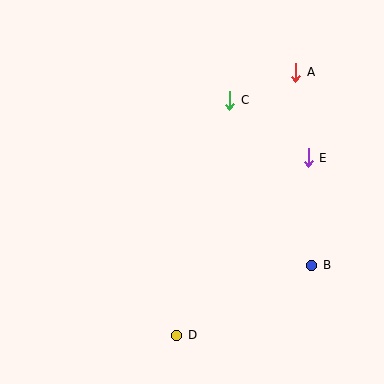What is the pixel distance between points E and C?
The distance between E and C is 97 pixels.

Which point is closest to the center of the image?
Point C at (230, 100) is closest to the center.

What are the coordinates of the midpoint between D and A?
The midpoint between D and A is at (236, 204).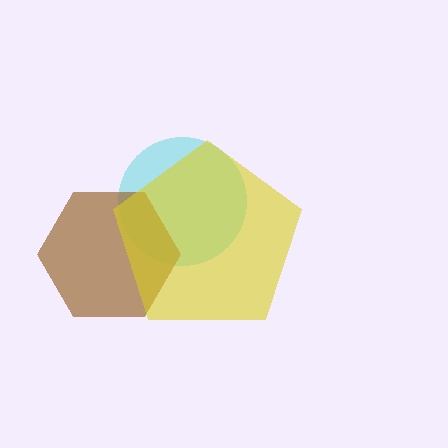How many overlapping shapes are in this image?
There are 3 overlapping shapes in the image.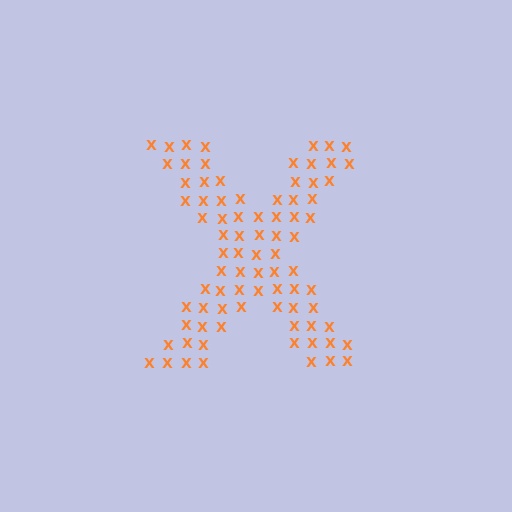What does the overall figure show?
The overall figure shows the letter X.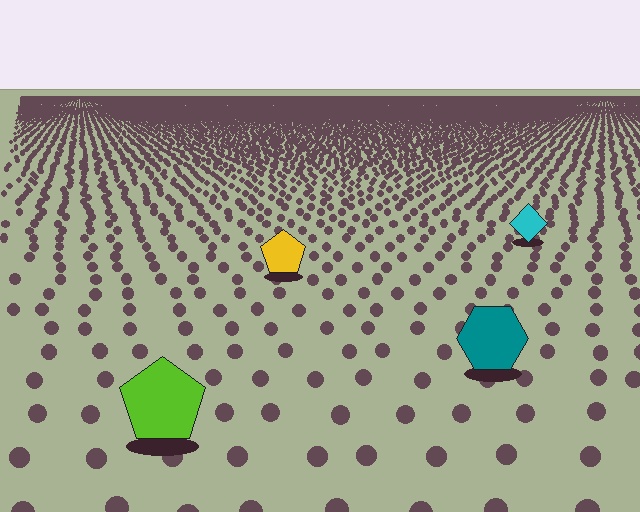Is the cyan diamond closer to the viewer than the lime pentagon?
No. The lime pentagon is closer — you can tell from the texture gradient: the ground texture is coarser near it.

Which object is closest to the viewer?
The lime pentagon is closest. The texture marks near it are larger and more spread out.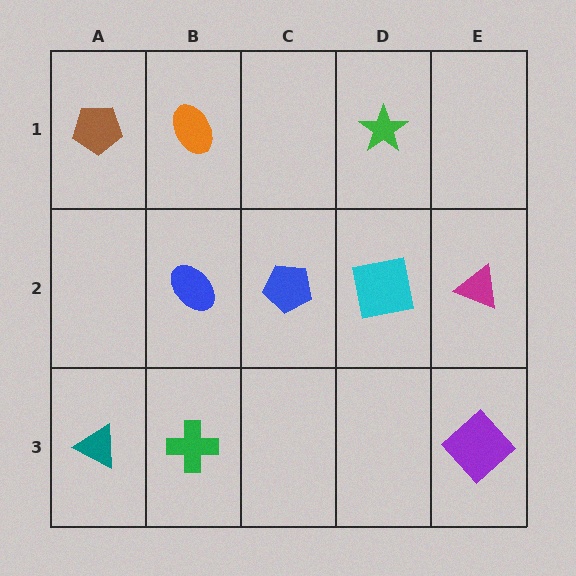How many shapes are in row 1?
3 shapes.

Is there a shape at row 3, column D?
No, that cell is empty.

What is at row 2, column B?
A blue ellipse.